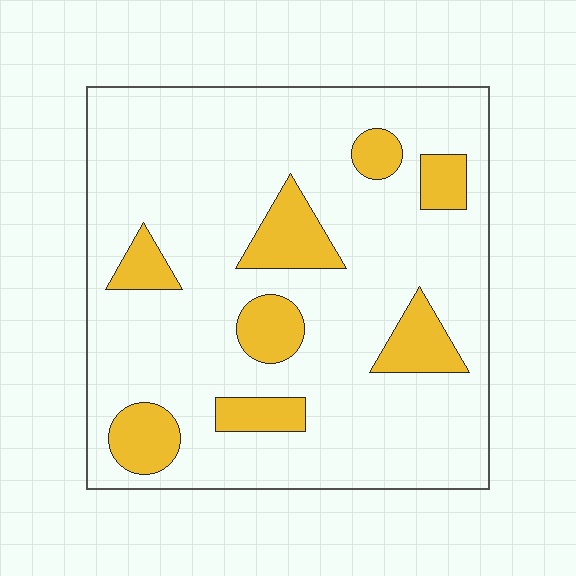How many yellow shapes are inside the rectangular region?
8.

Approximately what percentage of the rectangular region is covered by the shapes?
Approximately 15%.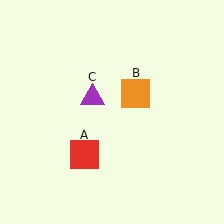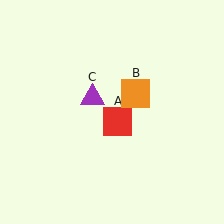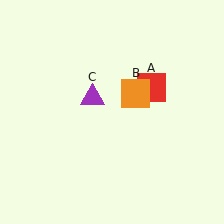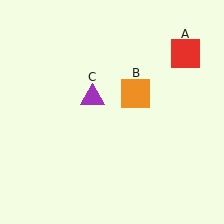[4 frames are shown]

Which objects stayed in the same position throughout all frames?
Orange square (object B) and purple triangle (object C) remained stationary.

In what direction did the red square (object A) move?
The red square (object A) moved up and to the right.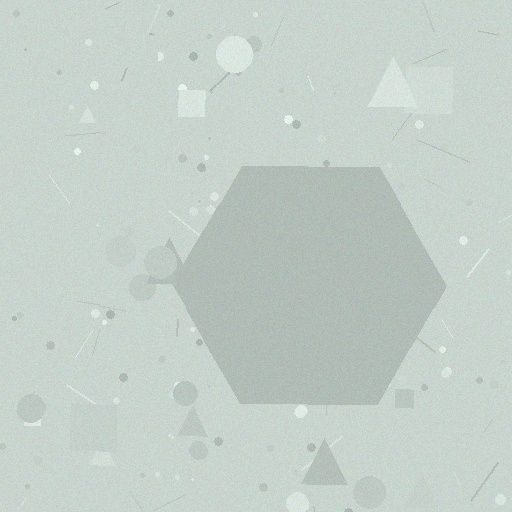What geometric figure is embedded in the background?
A hexagon is embedded in the background.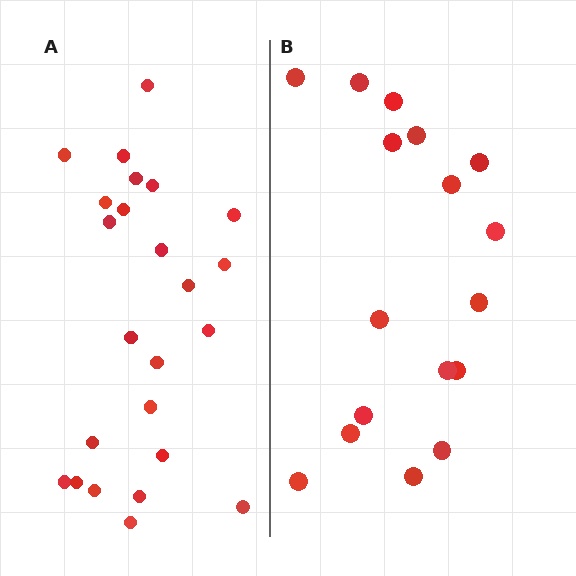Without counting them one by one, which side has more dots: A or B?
Region A (the left region) has more dots.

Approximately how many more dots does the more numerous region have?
Region A has roughly 8 or so more dots than region B.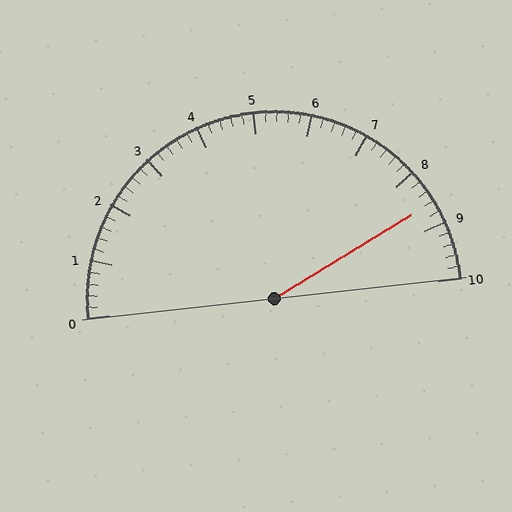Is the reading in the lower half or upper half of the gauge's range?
The reading is in the upper half of the range (0 to 10).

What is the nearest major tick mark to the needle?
The nearest major tick mark is 9.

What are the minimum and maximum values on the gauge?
The gauge ranges from 0 to 10.